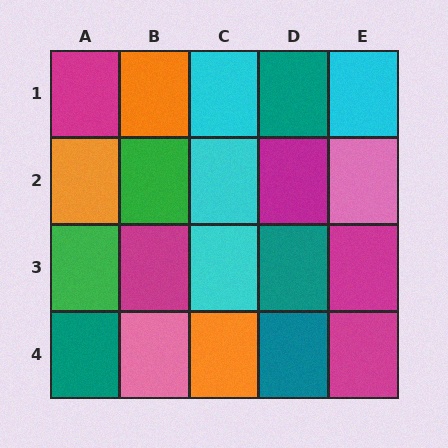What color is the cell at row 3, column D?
Teal.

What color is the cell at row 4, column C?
Orange.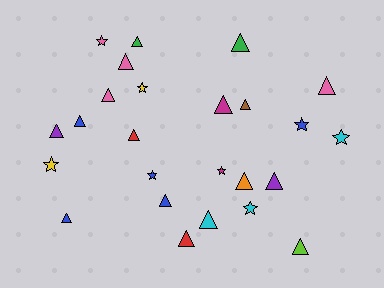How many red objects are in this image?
There are 2 red objects.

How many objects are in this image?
There are 25 objects.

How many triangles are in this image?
There are 17 triangles.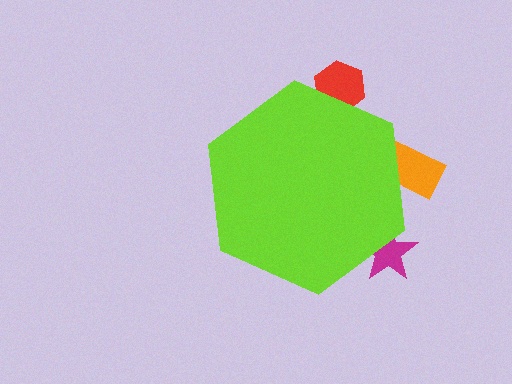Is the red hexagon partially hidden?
Yes, the red hexagon is partially hidden behind the lime hexagon.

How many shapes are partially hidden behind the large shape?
3 shapes are partially hidden.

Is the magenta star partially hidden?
Yes, the magenta star is partially hidden behind the lime hexagon.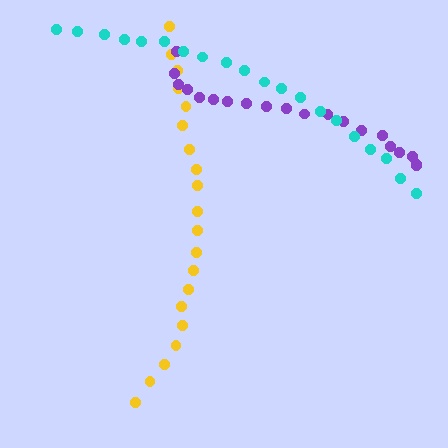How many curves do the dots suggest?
There are 3 distinct paths.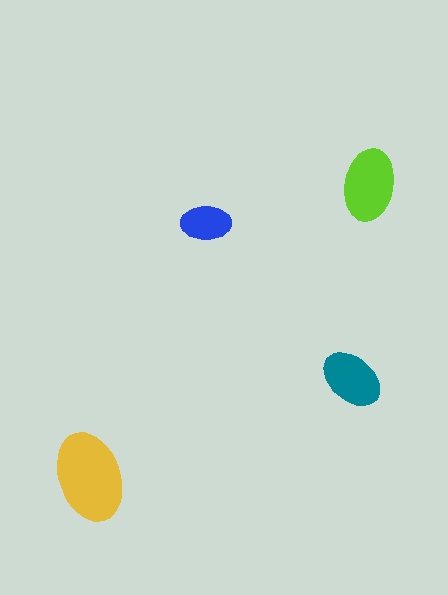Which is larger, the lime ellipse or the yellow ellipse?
The yellow one.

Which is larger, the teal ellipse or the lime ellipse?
The lime one.